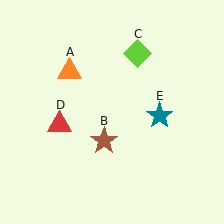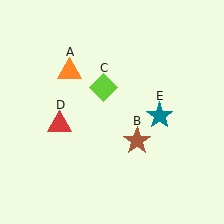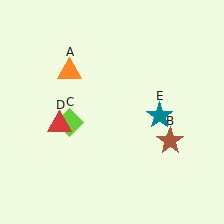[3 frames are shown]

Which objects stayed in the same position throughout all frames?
Orange triangle (object A) and red triangle (object D) and teal star (object E) remained stationary.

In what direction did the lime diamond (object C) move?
The lime diamond (object C) moved down and to the left.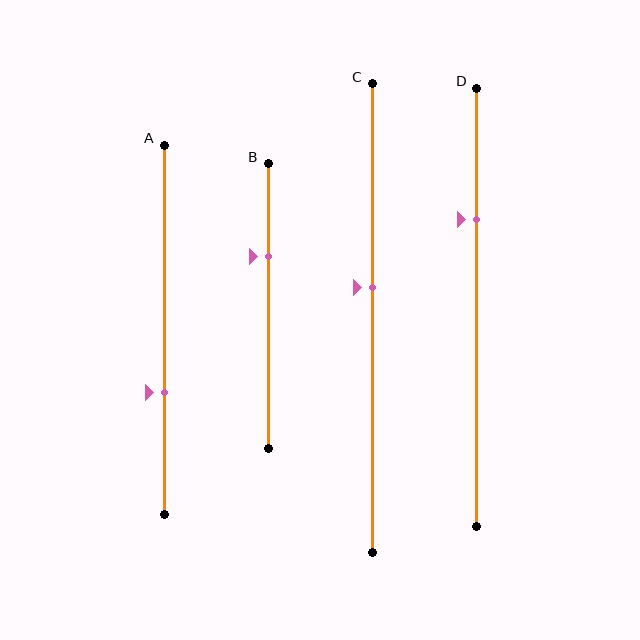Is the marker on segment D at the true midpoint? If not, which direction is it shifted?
No, the marker on segment D is shifted upward by about 20% of the segment length.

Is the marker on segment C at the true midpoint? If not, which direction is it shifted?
No, the marker on segment C is shifted upward by about 7% of the segment length.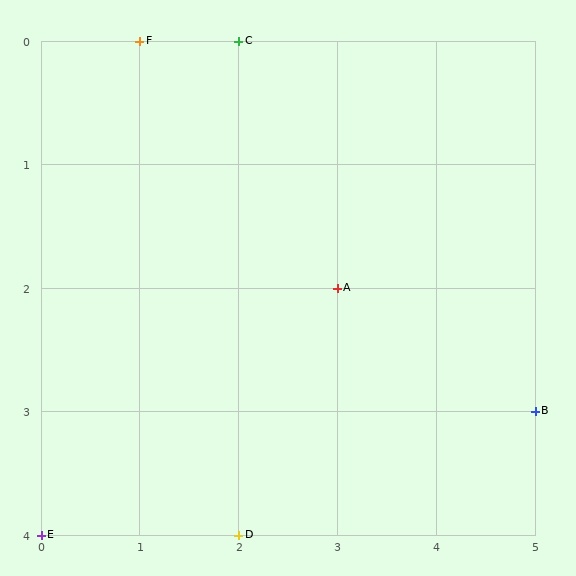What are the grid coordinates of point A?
Point A is at grid coordinates (3, 2).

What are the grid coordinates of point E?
Point E is at grid coordinates (0, 4).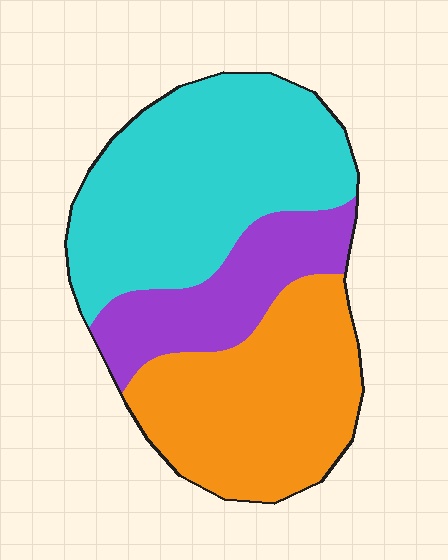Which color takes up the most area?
Cyan, at roughly 45%.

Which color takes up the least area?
Purple, at roughly 20%.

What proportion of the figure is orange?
Orange covers about 35% of the figure.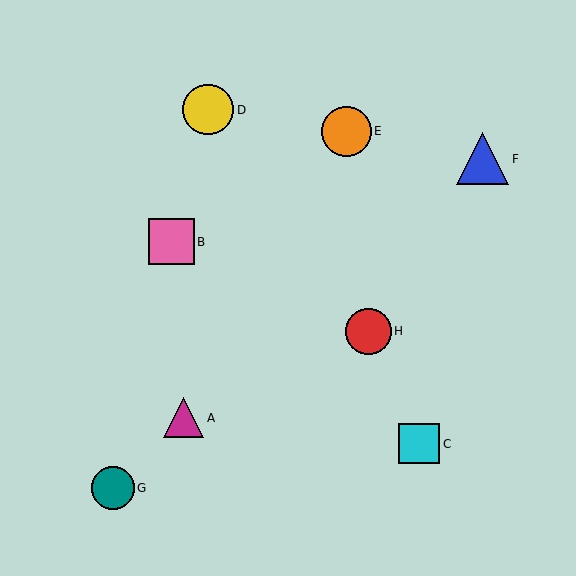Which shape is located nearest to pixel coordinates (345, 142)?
The orange circle (labeled E) at (346, 131) is nearest to that location.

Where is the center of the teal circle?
The center of the teal circle is at (113, 488).